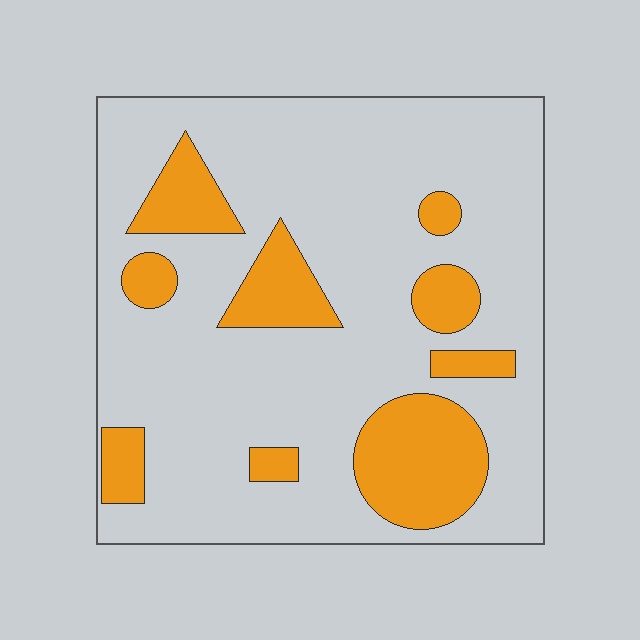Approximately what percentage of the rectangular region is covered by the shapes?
Approximately 20%.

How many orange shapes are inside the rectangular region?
9.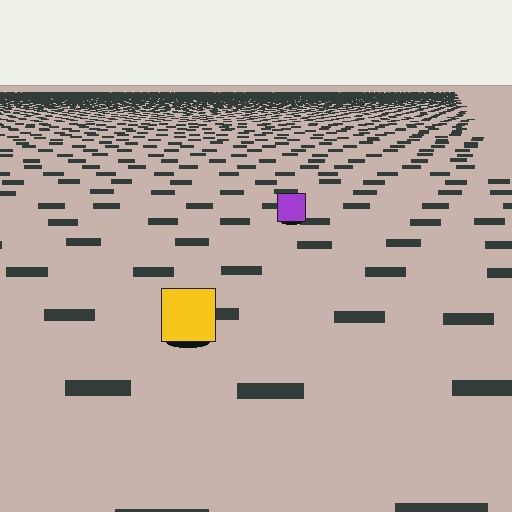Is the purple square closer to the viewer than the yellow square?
No. The yellow square is closer — you can tell from the texture gradient: the ground texture is coarser near it.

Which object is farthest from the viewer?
The purple square is farthest from the viewer. It appears smaller and the ground texture around it is denser.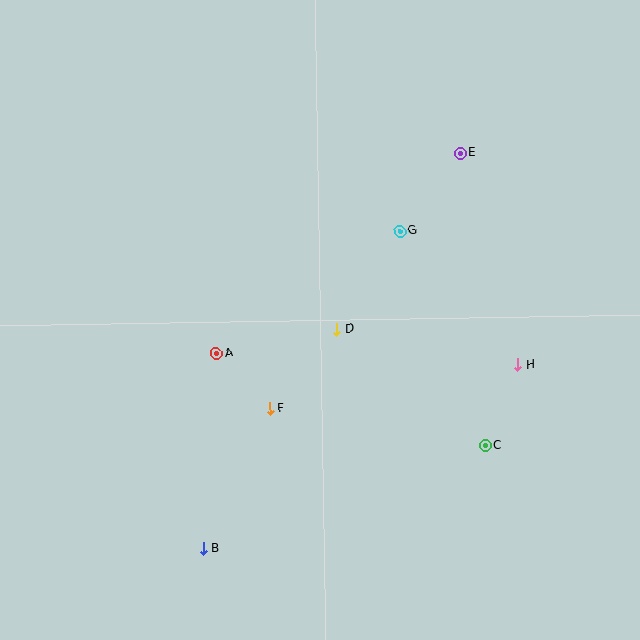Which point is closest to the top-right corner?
Point E is closest to the top-right corner.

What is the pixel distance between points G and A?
The distance between G and A is 220 pixels.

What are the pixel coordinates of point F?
Point F is at (270, 408).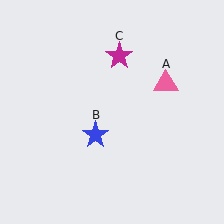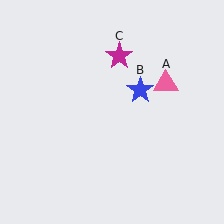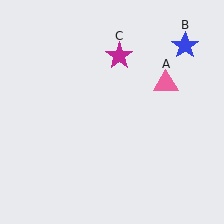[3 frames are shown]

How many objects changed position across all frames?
1 object changed position: blue star (object B).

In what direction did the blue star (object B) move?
The blue star (object B) moved up and to the right.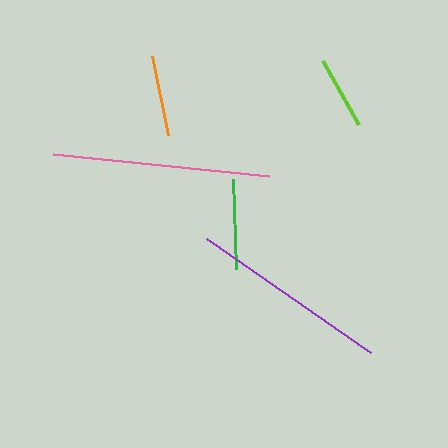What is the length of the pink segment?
The pink segment is approximately 218 pixels long.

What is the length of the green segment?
The green segment is approximately 91 pixels long.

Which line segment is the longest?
The pink line is the longest at approximately 218 pixels.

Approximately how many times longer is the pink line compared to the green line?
The pink line is approximately 2.4 times the length of the green line.